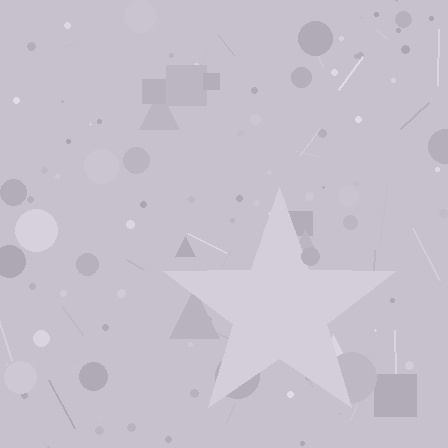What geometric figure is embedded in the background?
A star is embedded in the background.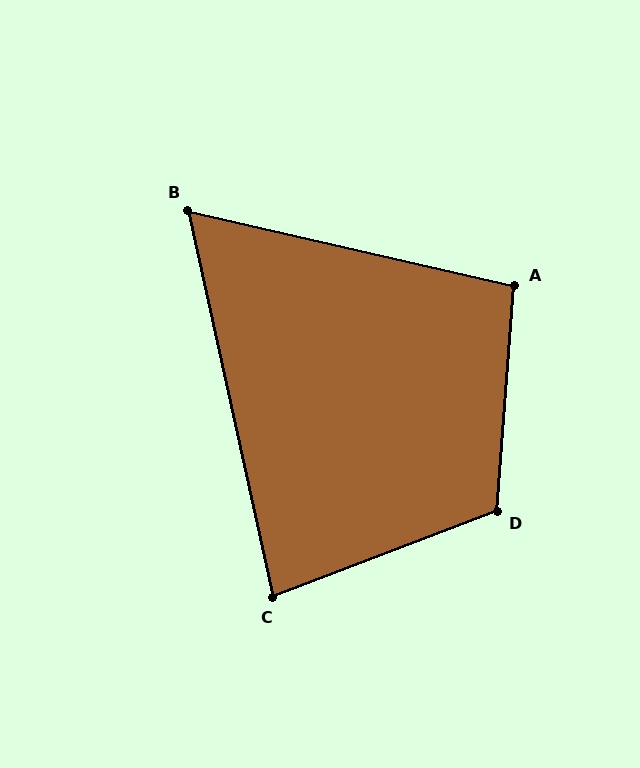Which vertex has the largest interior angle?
D, at approximately 115 degrees.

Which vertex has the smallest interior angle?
B, at approximately 65 degrees.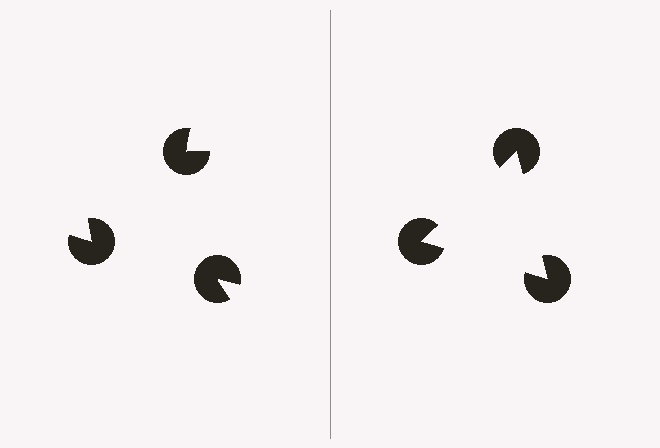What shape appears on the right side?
An illusory triangle.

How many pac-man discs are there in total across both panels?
6 — 3 on each side.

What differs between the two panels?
The pac-man discs are positioned identically on both sides; only the wedge orientations differ. On the right they align to a triangle; on the left they are misaligned.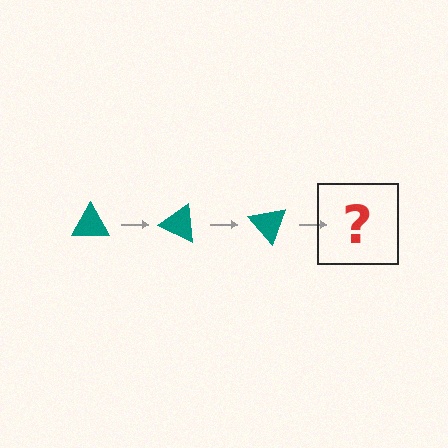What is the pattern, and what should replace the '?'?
The pattern is that the triangle rotates 25 degrees each step. The '?' should be a teal triangle rotated 75 degrees.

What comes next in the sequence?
The next element should be a teal triangle rotated 75 degrees.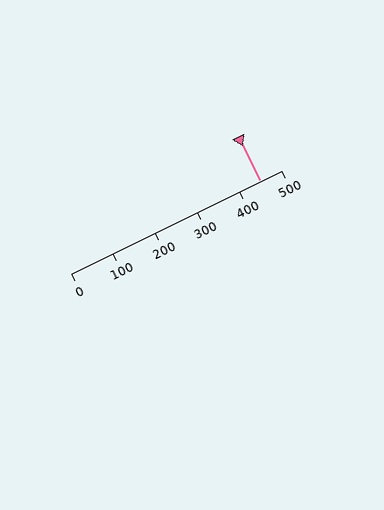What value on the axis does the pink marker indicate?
The marker indicates approximately 450.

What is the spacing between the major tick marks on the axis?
The major ticks are spaced 100 apart.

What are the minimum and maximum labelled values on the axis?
The axis runs from 0 to 500.